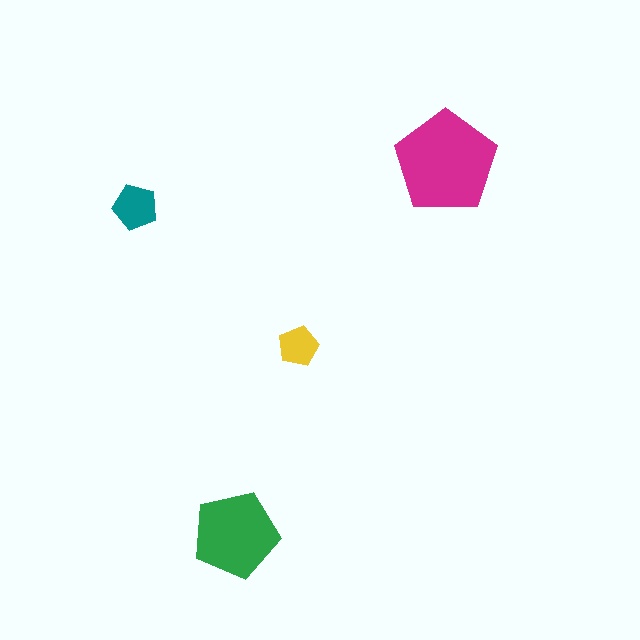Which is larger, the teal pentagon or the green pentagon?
The green one.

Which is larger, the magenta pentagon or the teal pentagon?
The magenta one.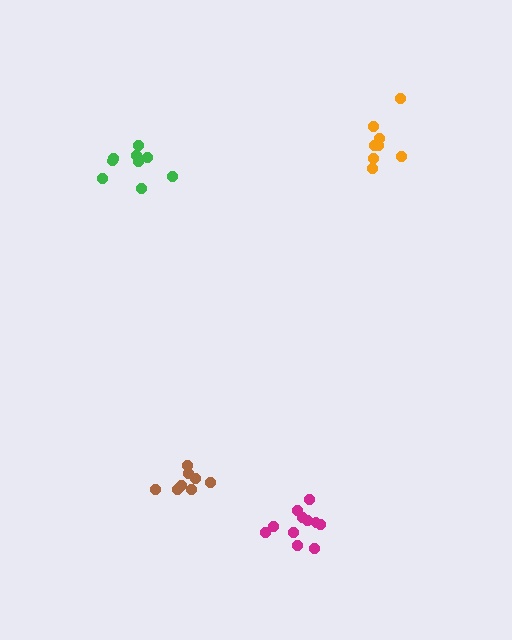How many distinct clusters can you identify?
There are 4 distinct clusters.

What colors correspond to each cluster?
The clusters are colored: brown, green, orange, magenta.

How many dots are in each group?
Group 1: 8 dots, Group 2: 9 dots, Group 3: 8 dots, Group 4: 11 dots (36 total).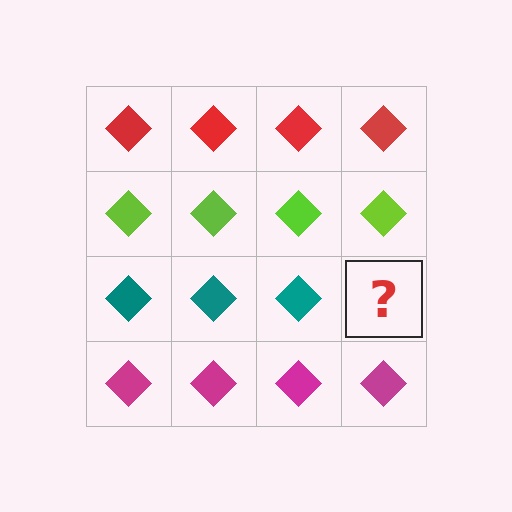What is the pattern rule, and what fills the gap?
The rule is that each row has a consistent color. The gap should be filled with a teal diamond.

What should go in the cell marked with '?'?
The missing cell should contain a teal diamond.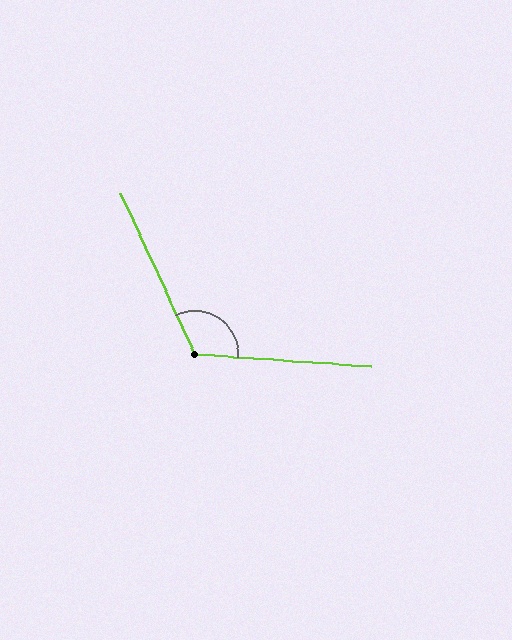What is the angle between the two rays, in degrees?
Approximately 118 degrees.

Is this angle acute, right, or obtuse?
It is obtuse.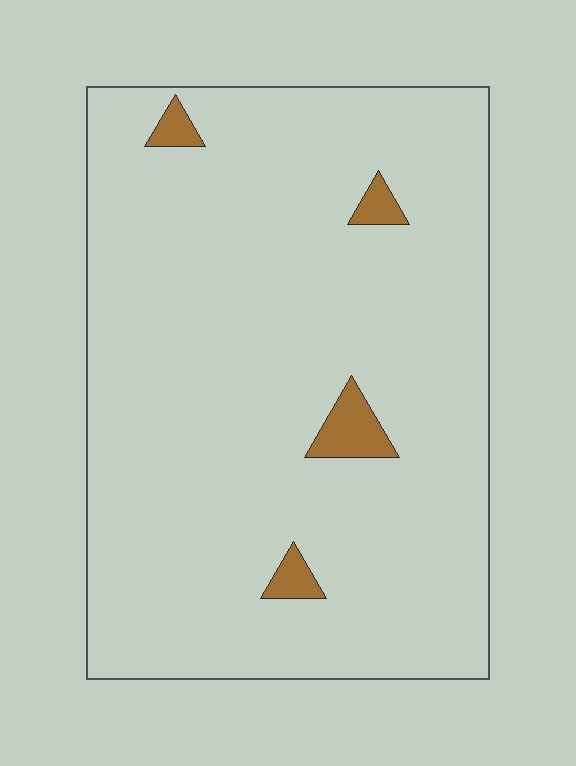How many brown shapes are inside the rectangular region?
4.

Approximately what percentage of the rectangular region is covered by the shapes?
Approximately 5%.